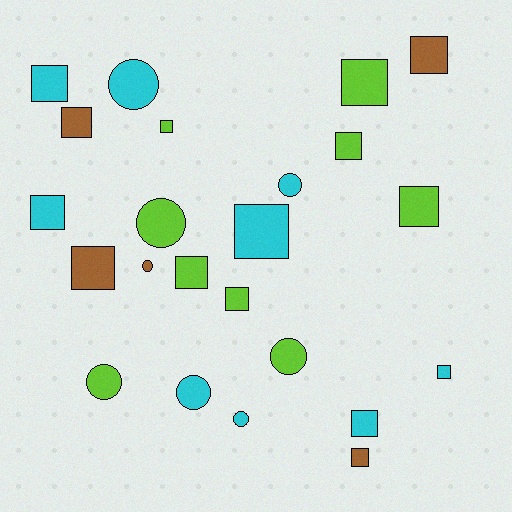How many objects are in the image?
There are 23 objects.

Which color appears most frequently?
Lime, with 9 objects.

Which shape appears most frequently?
Square, with 15 objects.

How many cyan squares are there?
There are 5 cyan squares.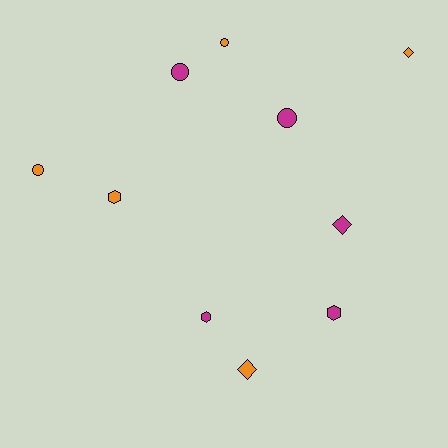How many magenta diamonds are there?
There is 1 magenta diamond.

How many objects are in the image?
There are 10 objects.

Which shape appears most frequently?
Circle, with 4 objects.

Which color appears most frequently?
Magenta, with 5 objects.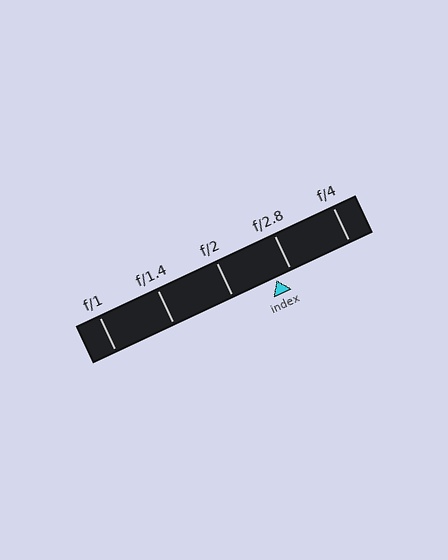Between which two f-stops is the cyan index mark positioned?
The index mark is between f/2 and f/2.8.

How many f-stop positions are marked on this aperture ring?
There are 5 f-stop positions marked.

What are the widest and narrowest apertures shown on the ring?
The widest aperture shown is f/1 and the narrowest is f/4.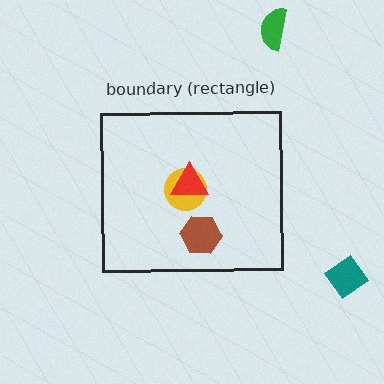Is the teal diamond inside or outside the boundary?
Outside.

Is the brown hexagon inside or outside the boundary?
Inside.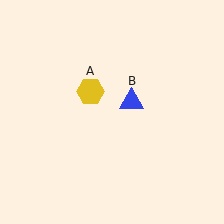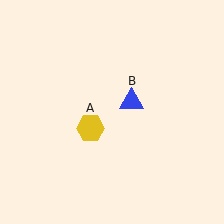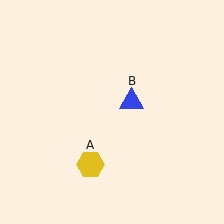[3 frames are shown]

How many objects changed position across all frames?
1 object changed position: yellow hexagon (object A).